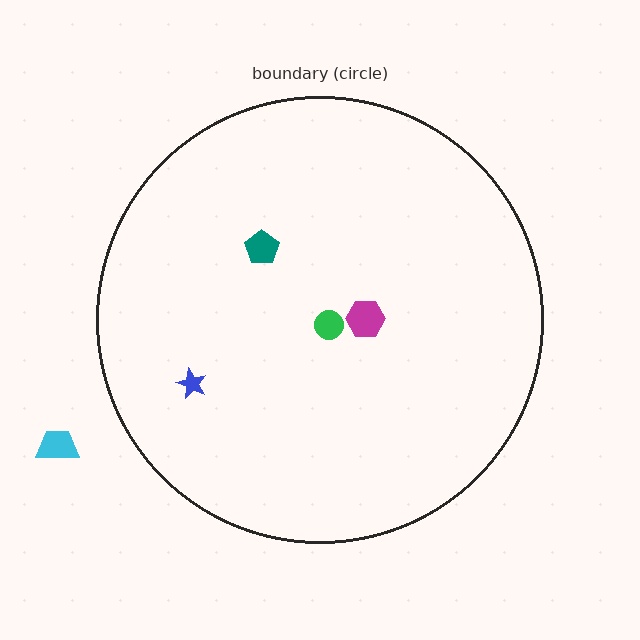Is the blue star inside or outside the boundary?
Inside.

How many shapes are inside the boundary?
4 inside, 1 outside.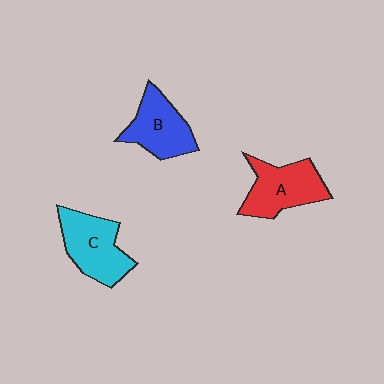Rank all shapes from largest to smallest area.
From largest to smallest: C (cyan), A (red), B (blue).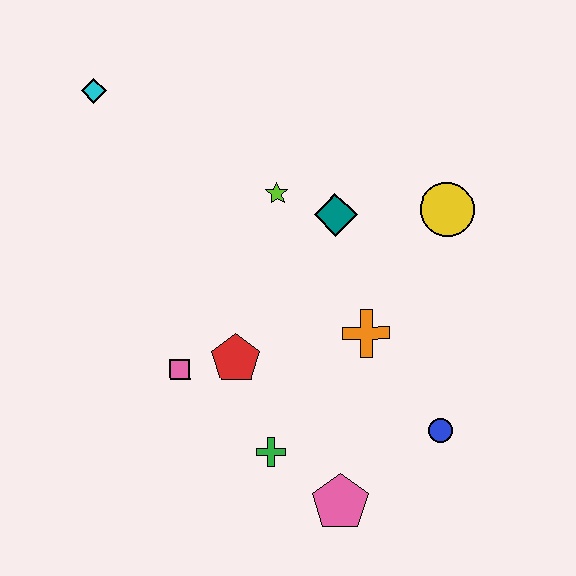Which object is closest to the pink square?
The red pentagon is closest to the pink square.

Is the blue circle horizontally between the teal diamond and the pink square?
No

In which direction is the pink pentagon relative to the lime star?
The pink pentagon is below the lime star.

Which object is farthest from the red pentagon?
The cyan diamond is farthest from the red pentagon.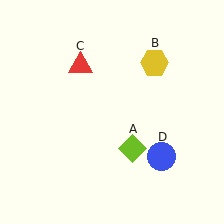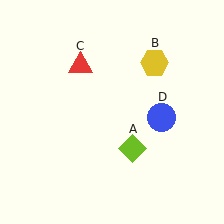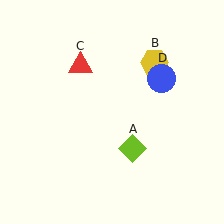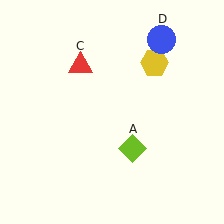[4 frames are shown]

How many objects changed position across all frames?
1 object changed position: blue circle (object D).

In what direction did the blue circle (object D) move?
The blue circle (object D) moved up.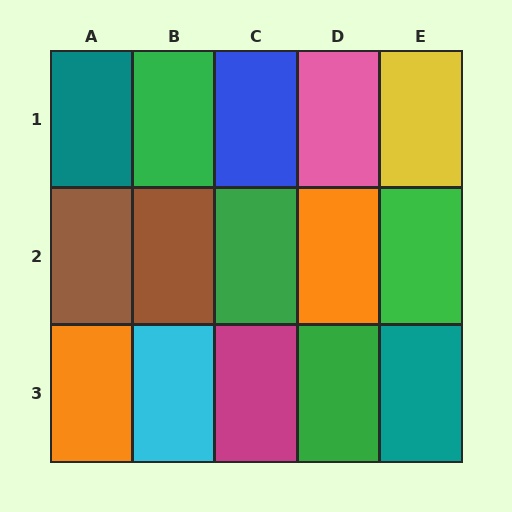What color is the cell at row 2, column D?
Orange.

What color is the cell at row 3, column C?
Magenta.